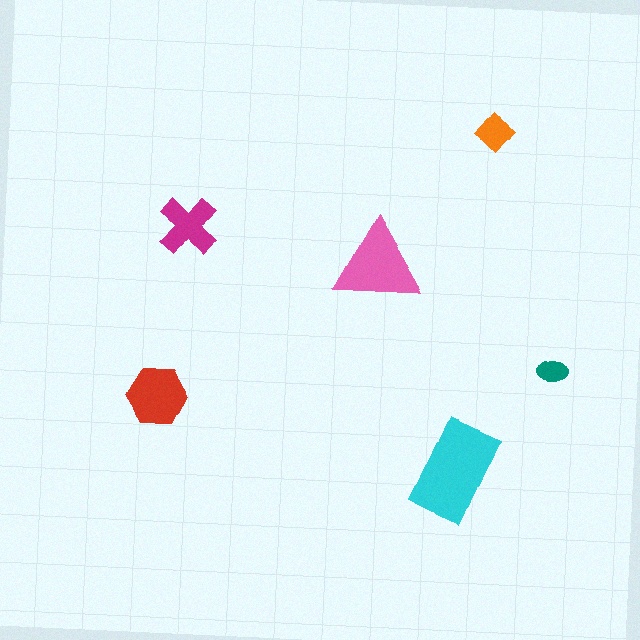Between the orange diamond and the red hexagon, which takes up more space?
The red hexagon.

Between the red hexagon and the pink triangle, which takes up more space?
The pink triangle.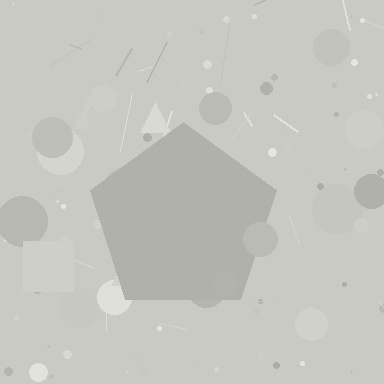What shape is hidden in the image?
A pentagon is hidden in the image.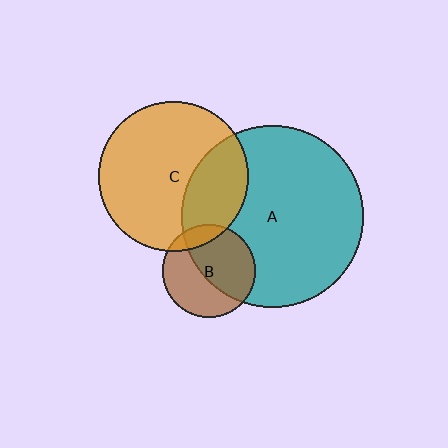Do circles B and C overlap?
Yes.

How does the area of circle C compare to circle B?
Approximately 2.6 times.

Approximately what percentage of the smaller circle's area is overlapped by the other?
Approximately 15%.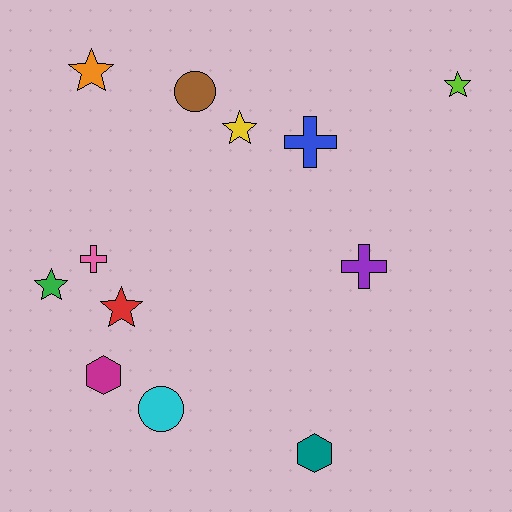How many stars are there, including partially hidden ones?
There are 5 stars.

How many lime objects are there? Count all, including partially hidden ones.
There is 1 lime object.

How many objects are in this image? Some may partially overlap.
There are 12 objects.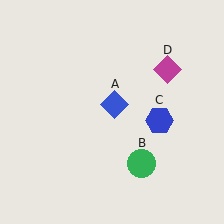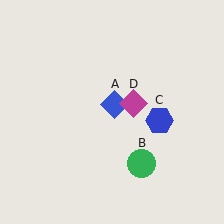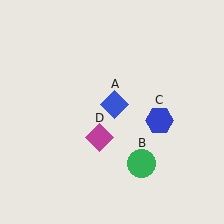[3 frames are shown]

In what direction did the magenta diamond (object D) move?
The magenta diamond (object D) moved down and to the left.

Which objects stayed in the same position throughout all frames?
Blue diamond (object A) and green circle (object B) and blue hexagon (object C) remained stationary.